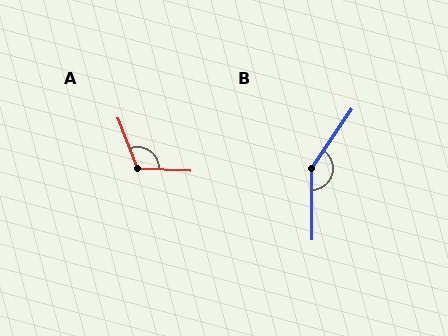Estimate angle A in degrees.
Approximately 113 degrees.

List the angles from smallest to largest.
A (113°), B (145°).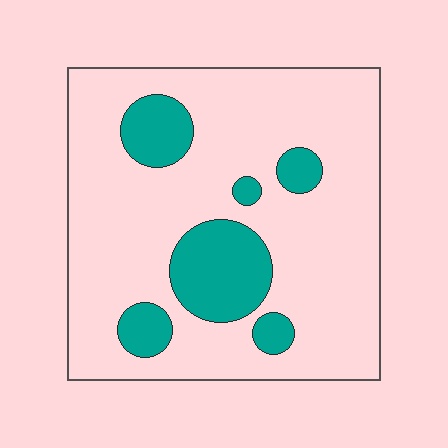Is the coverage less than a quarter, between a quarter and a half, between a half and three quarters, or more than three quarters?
Less than a quarter.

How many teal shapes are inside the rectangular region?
6.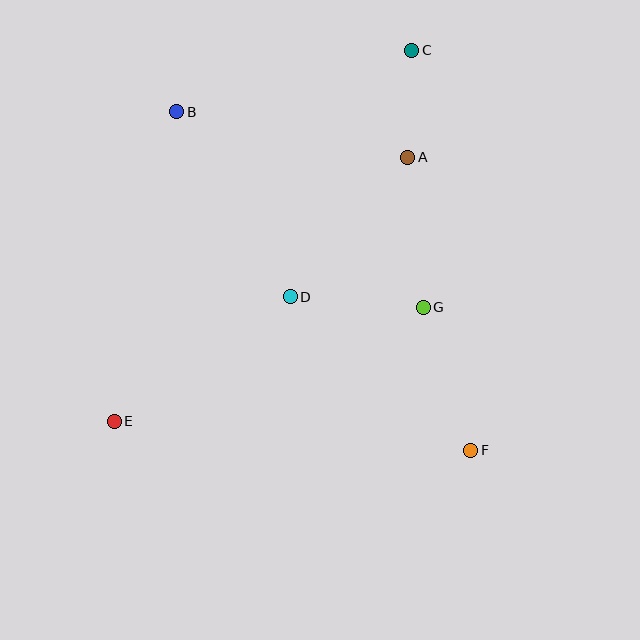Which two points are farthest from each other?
Points C and E are farthest from each other.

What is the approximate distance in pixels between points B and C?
The distance between B and C is approximately 243 pixels.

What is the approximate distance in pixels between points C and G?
The distance between C and G is approximately 257 pixels.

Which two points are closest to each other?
Points A and C are closest to each other.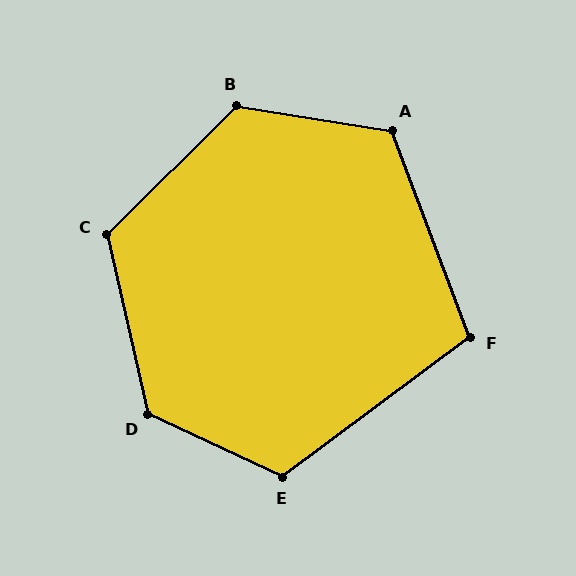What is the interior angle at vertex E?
Approximately 119 degrees (obtuse).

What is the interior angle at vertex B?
Approximately 126 degrees (obtuse).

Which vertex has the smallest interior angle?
F, at approximately 106 degrees.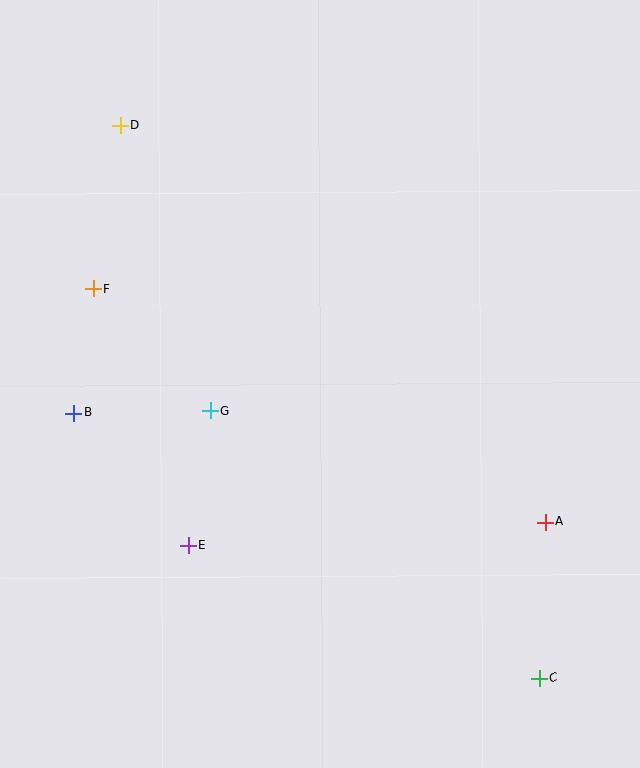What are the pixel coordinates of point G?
Point G is at (211, 410).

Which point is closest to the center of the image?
Point G at (211, 410) is closest to the center.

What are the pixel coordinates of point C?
Point C is at (539, 678).